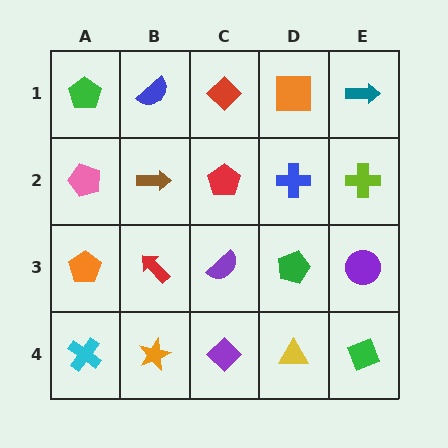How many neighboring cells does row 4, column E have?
2.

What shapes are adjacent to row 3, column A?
A pink pentagon (row 2, column A), a cyan cross (row 4, column A), a red arrow (row 3, column B).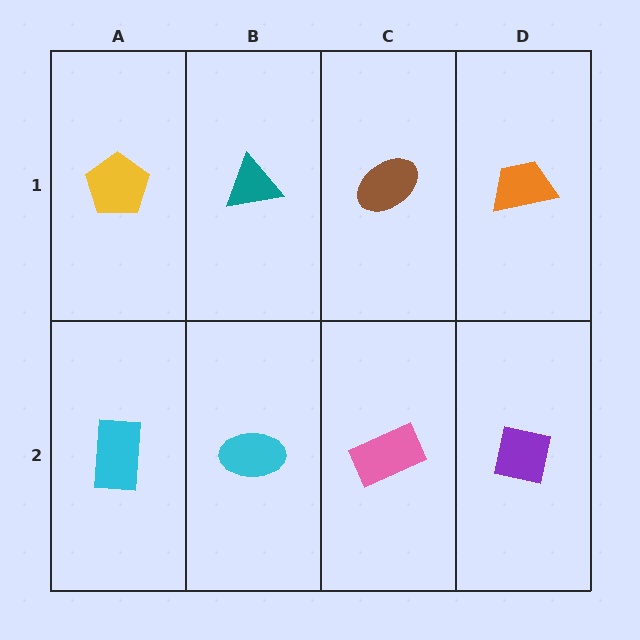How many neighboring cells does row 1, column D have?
2.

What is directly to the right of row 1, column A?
A teal triangle.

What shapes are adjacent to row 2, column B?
A teal triangle (row 1, column B), a cyan rectangle (row 2, column A), a pink rectangle (row 2, column C).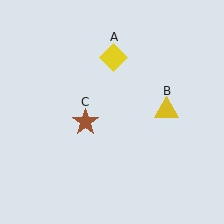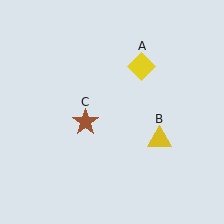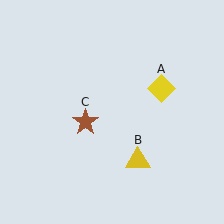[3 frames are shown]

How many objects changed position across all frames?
2 objects changed position: yellow diamond (object A), yellow triangle (object B).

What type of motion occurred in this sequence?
The yellow diamond (object A), yellow triangle (object B) rotated clockwise around the center of the scene.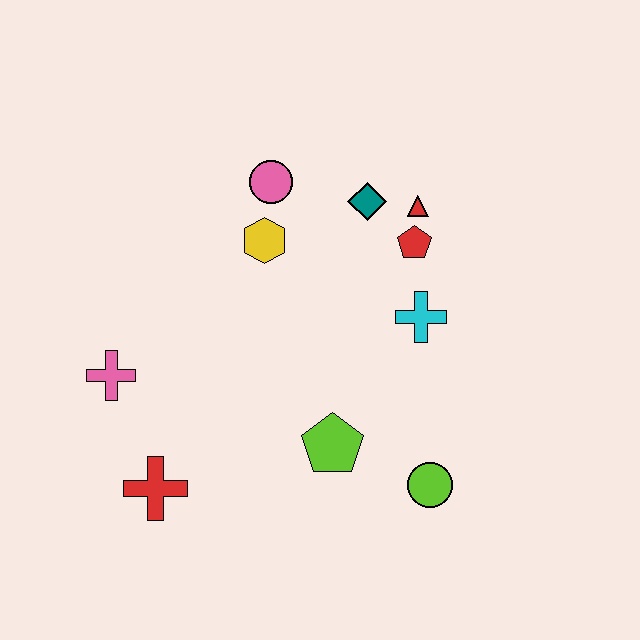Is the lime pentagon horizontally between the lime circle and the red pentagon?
No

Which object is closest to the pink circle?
The yellow hexagon is closest to the pink circle.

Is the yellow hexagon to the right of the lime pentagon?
No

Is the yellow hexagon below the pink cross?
No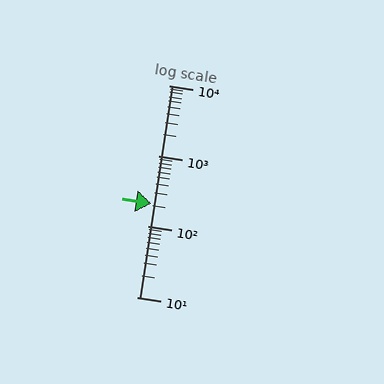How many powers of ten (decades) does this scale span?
The scale spans 3 decades, from 10 to 10000.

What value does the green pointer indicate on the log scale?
The pointer indicates approximately 210.